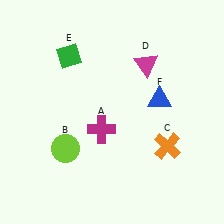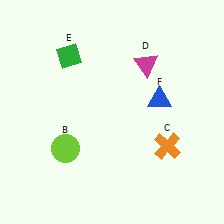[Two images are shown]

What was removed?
The magenta cross (A) was removed in Image 2.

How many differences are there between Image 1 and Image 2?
There is 1 difference between the two images.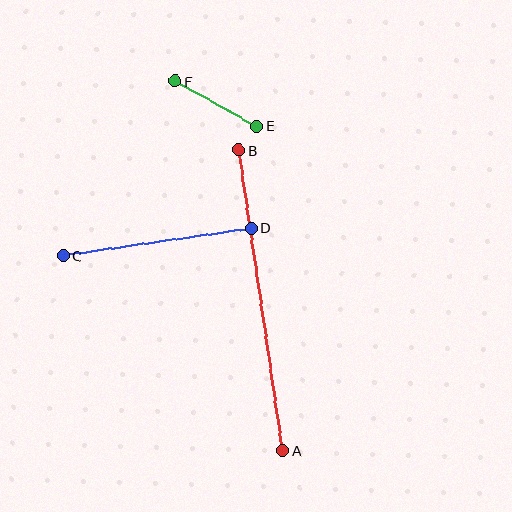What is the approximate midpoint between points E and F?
The midpoint is at approximately (216, 104) pixels.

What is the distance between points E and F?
The distance is approximately 93 pixels.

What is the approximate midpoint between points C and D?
The midpoint is at approximately (157, 242) pixels.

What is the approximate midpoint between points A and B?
The midpoint is at approximately (261, 300) pixels.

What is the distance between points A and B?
The distance is approximately 303 pixels.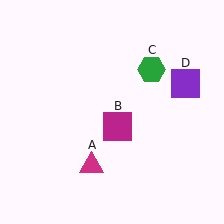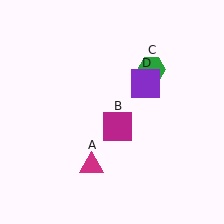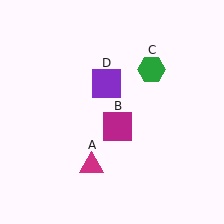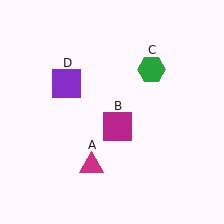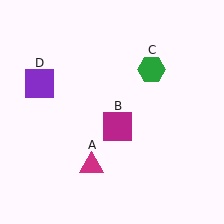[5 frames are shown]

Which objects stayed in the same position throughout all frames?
Magenta triangle (object A) and magenta square (object B) and green hexagon (object C) remained stationary.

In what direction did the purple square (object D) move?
The purple square (object D) moved left.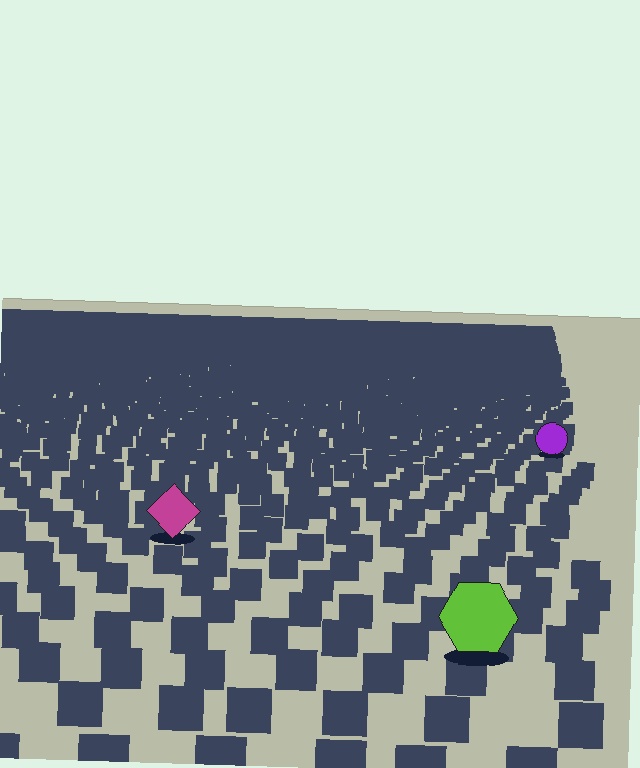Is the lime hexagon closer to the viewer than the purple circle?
Yes. The lime hexagon is closer — you can tell from the texture gradient: the ground texture is coarser near it.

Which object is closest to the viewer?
The lime hexagon is closest. The texture marks near it are larger and more spread out.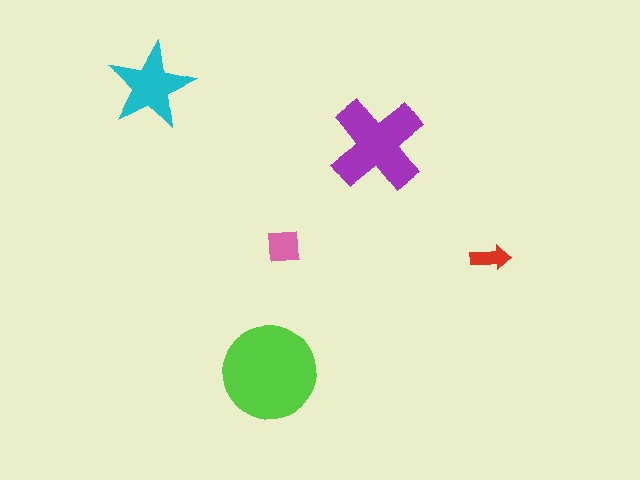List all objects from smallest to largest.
The red arrow, the pink square, the cyan star, the purple cross, the lime circle.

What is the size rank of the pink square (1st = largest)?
4th.